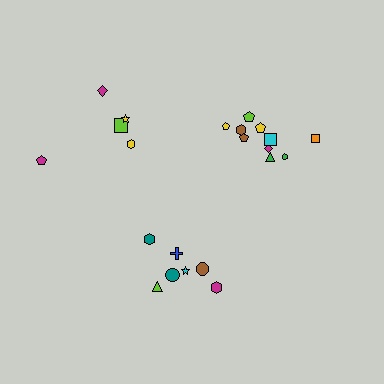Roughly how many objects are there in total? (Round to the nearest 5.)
Roughly 20 objects in total.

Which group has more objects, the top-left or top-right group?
The top-right group.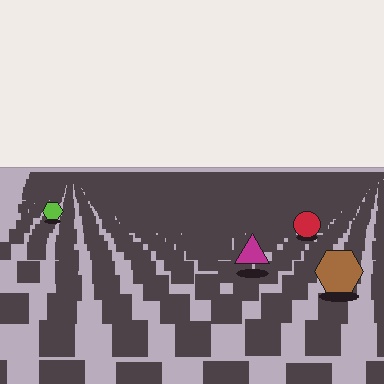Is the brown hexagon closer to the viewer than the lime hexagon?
Yes. The brown hexagon is closer — you can tell from the texture gradient: the ground texture is coarser near it.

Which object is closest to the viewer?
The brown hexagon is closest. The texture marks near it are larger and more spread out.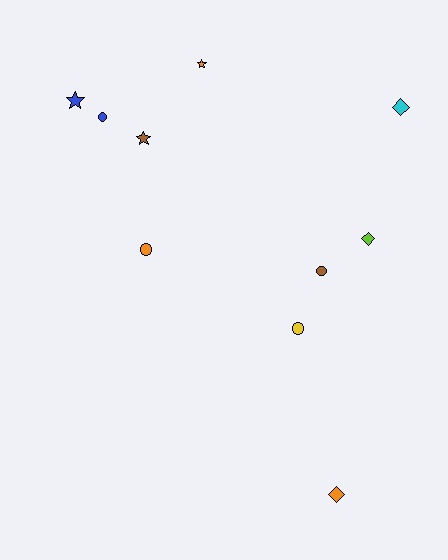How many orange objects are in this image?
There are 3 orange objects.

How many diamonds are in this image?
There are 3 diamonds.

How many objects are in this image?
There are 10 objects.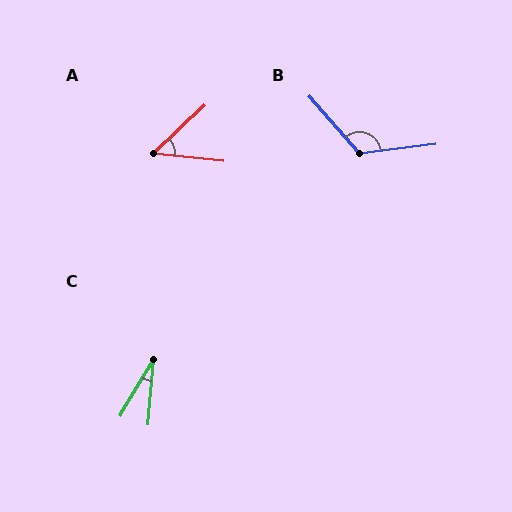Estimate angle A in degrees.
Approximately 49 degrees.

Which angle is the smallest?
C, at approximately 26 degrees.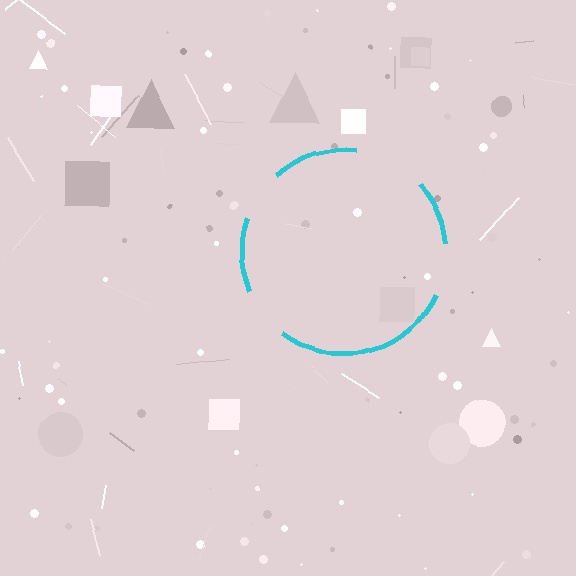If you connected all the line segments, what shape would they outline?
They would outline a circle.